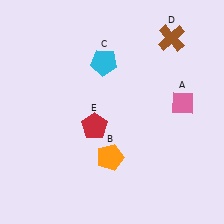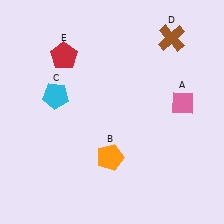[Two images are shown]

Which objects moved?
The objects that moved are: the cyan pentagon (C), the red pentagon (E).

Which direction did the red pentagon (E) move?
The red pentagon (E) moved up.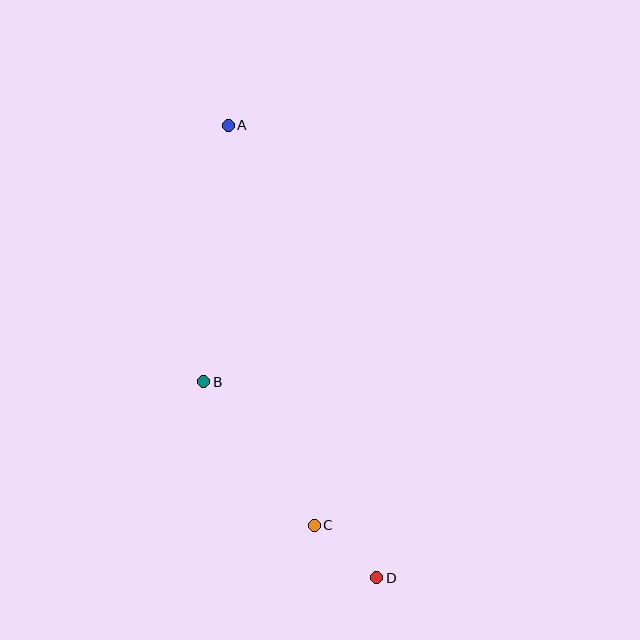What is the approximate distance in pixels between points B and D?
The distance between B and D is approximately 262 pixels.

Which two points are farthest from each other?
Points A and D are farthest from each other.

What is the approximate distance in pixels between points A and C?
The distance between A and C is approximately 409 pixels.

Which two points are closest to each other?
Points C and D are closest to each other.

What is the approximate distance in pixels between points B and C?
The distance between B and C is approximately 181 pixels.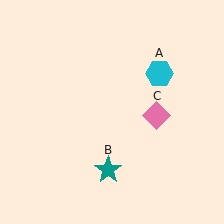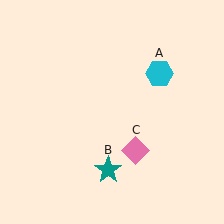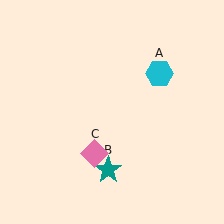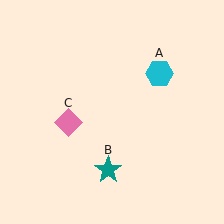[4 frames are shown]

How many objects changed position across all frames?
1 object changed position: pink diamond (object C).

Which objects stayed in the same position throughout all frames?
Cyan hexagon (object A) and teal star (object B) remained stationary.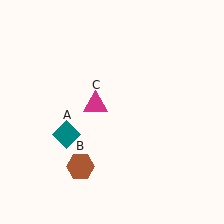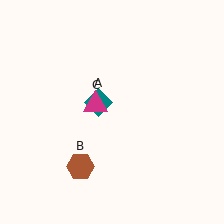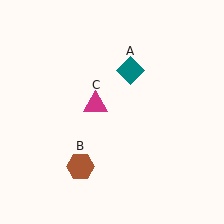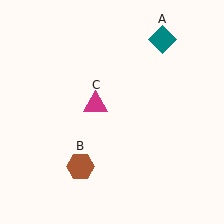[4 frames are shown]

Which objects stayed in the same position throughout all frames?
Brown hexagon (object B) and magenta triangle (object C) remained stationary.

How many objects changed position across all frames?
1 object changed position: teal diamond (object A).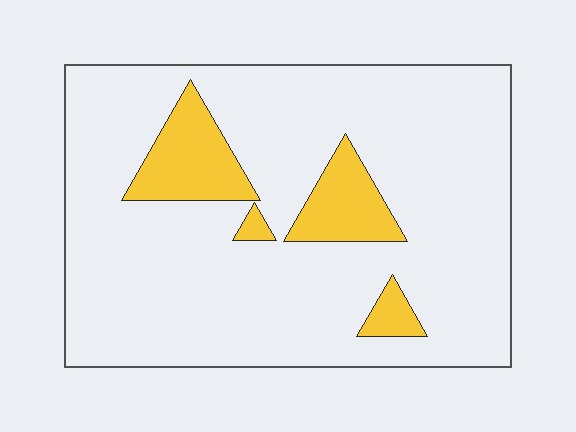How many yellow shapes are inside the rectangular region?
4.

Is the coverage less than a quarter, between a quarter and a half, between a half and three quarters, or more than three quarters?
Less than a quarter.